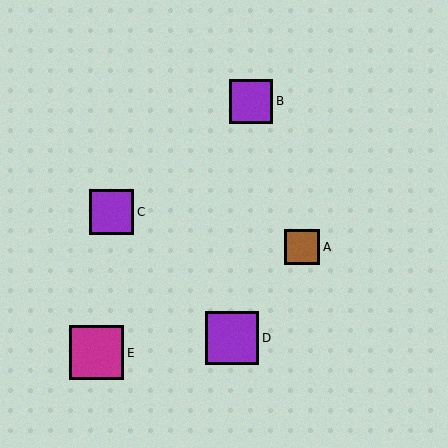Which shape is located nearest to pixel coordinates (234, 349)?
The purple square (labeled D) at (232, 338) is nearest to that location.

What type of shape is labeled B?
Shape B is a purple square.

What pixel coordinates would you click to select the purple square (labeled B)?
Click at (251, 101) to select the purple square B.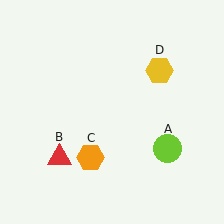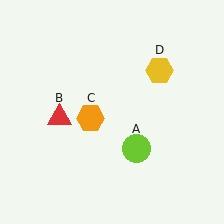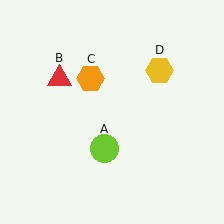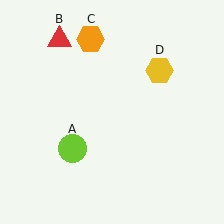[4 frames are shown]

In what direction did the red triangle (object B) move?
The red triangle (object B) moved up.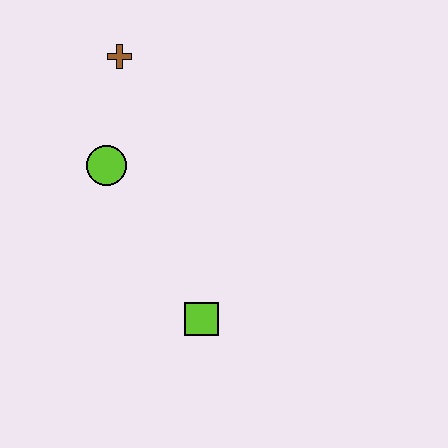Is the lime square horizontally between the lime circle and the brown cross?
No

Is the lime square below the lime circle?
Yes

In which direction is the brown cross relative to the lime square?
The brown cross is above the lime square.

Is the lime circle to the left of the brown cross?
Yes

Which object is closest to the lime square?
The lime circle is closest to the lime square.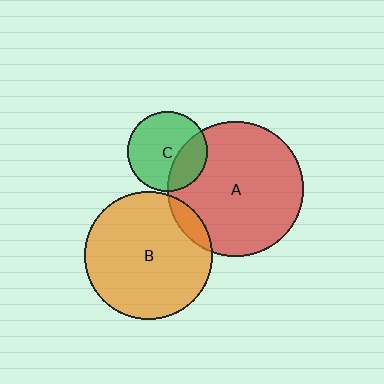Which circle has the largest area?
Circle A (red).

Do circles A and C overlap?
Yes.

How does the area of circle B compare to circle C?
Approximately 2.6 times.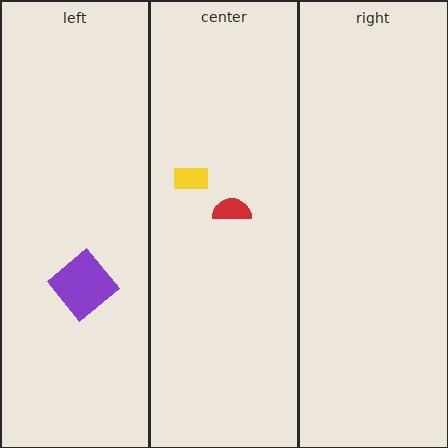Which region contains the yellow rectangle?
The center region.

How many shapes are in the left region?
1.